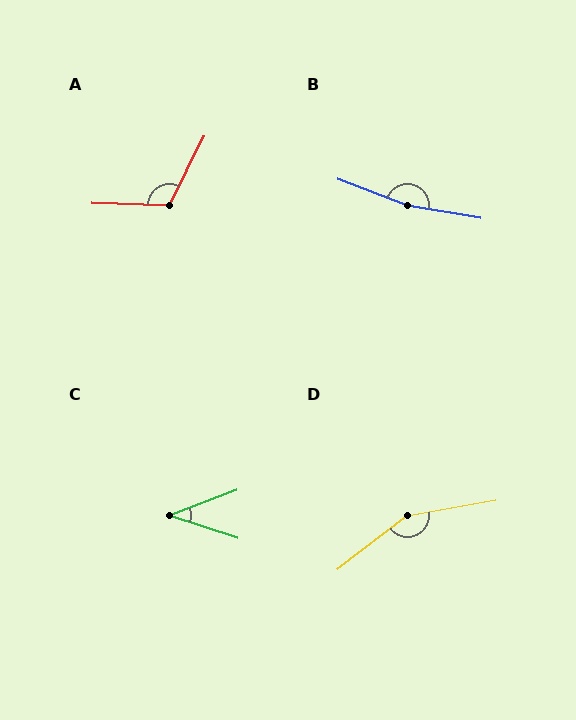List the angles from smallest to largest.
C (39°), A (115°), D (153°), B (169°).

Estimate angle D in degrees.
Approximately 153 degrees.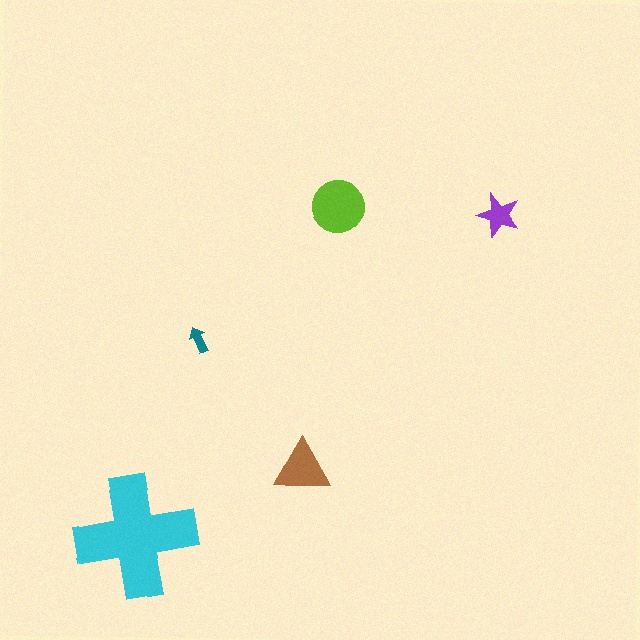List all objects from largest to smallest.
The cyan cross, the lime circle, the brown triangle, the purple star, the teal arrow.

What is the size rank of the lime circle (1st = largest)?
2nd.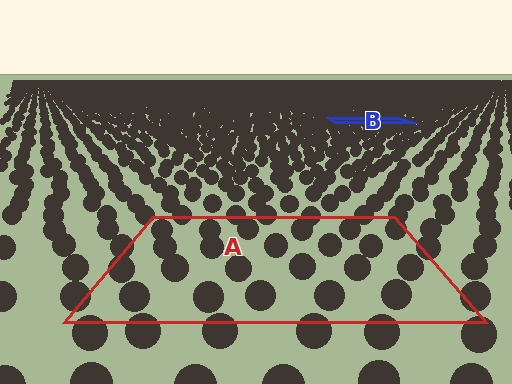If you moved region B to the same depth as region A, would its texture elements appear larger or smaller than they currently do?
They would appear larger. At a closer depth, the same texture elements are projected at a bigger on-screen size.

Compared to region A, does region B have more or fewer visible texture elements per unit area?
Region B has more texture elements per unit area — they are packed more densely because it is farther away.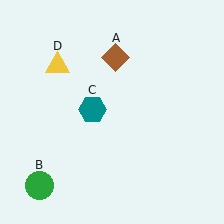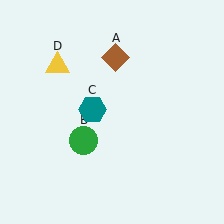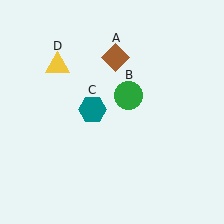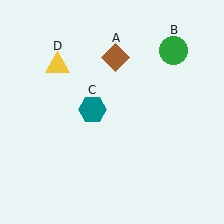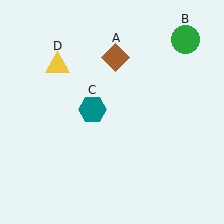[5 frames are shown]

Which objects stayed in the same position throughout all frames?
Brown diamond (object A) and teal hexagon (object C) and yellow triangle (object D) remained stationary.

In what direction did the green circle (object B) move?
The green circle (object B) moved up and to the right.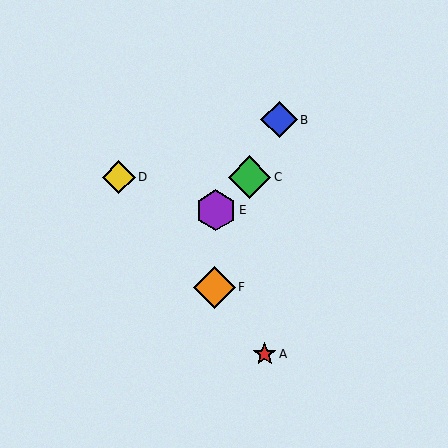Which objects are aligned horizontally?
Objects C, D are aligned horizontally.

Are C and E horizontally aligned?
No, C is at y≈177 and E is at y≈210.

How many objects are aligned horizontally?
2 objects (C, D) are aligned horizontally.